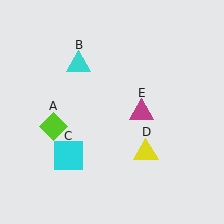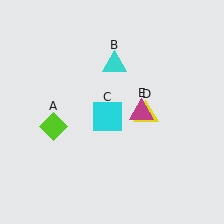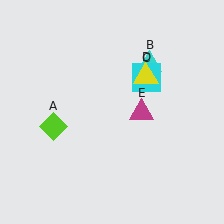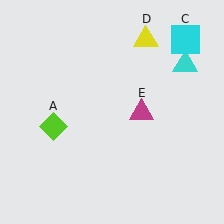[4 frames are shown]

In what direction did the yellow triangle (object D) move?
The yellow triangle (object D) moved up.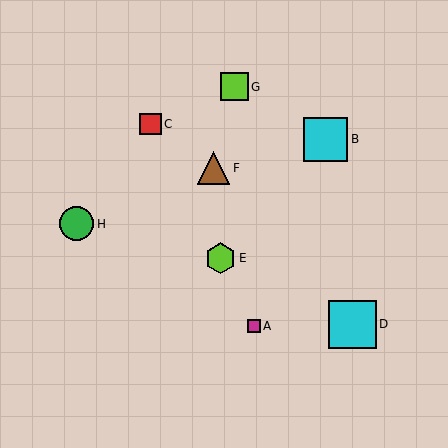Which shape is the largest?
The cyan square (labeled D) is the largest.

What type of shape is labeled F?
Shape F is a brown triangle.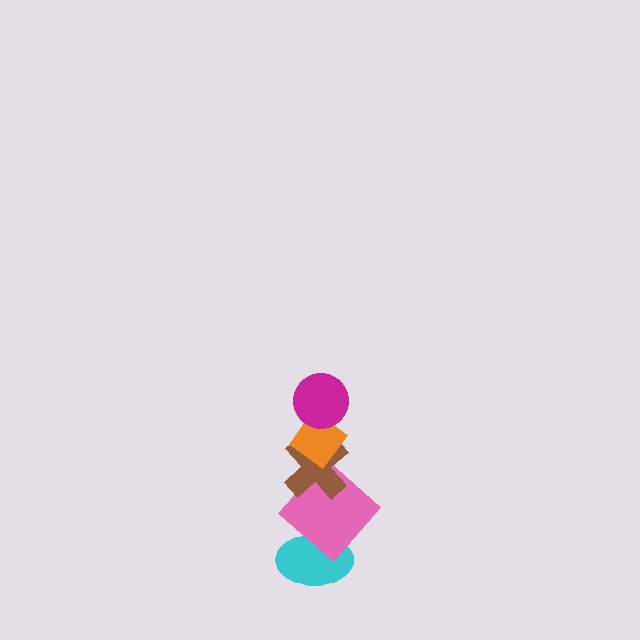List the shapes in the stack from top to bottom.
From top to bottom: the magenta circle, the orange diamond, the brown cross, the pink diamond, the cyan ellipse.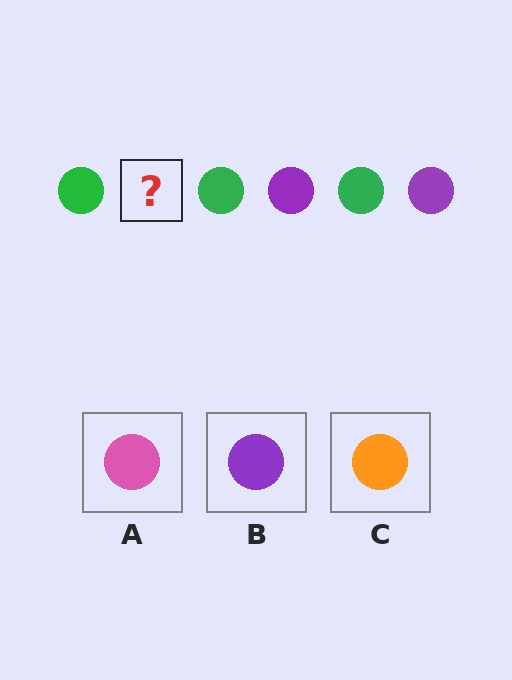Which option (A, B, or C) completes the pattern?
B.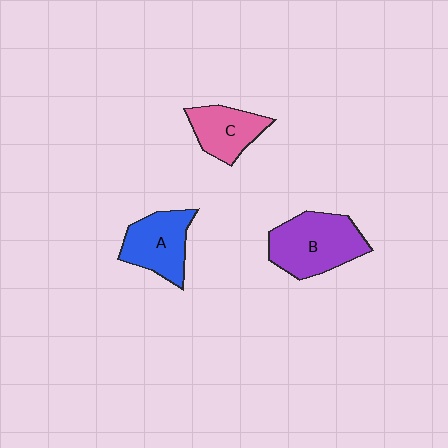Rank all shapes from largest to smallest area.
From largest to smallest: B (purple), A (blue), C (pink).